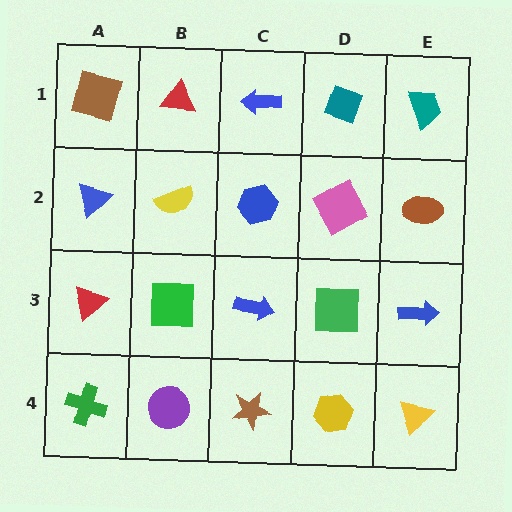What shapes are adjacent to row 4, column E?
A blue arrow (row 3, column E), a yellow hexagon (row 4, column D).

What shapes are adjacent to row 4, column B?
A green square (row 3, column B), a green cross (row 4, column A), a brown star (row 4, column C).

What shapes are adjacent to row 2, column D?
A teal diamond (row 1, column D), a green square (row 3, column D), a blue hexagon (row 2, column C), a brown ellipse (row 2, column E).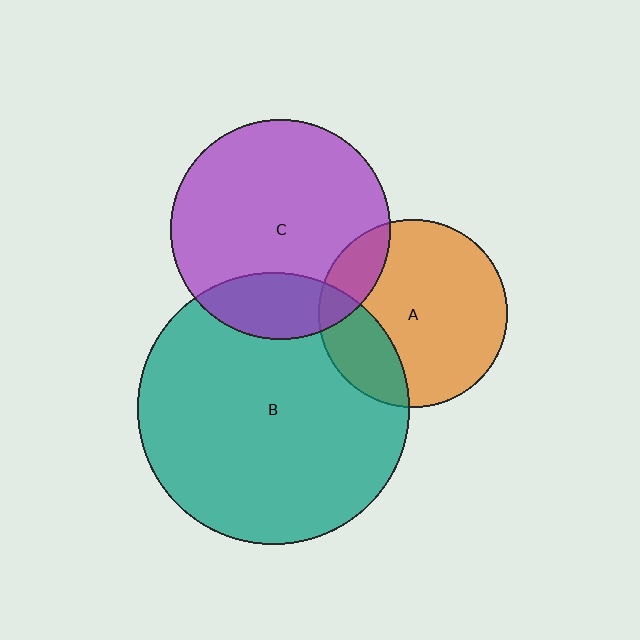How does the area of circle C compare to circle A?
Approximately 1.4 times.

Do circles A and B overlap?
Yes.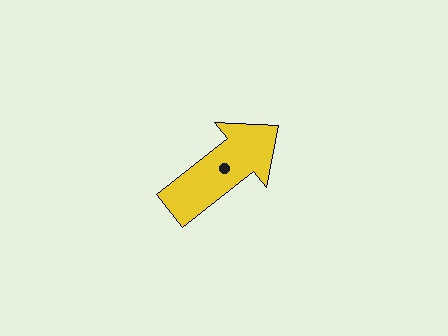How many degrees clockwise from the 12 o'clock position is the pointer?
Approximately 52 degrees.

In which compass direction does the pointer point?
Northeast.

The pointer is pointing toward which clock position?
Roughly 2 o'clock.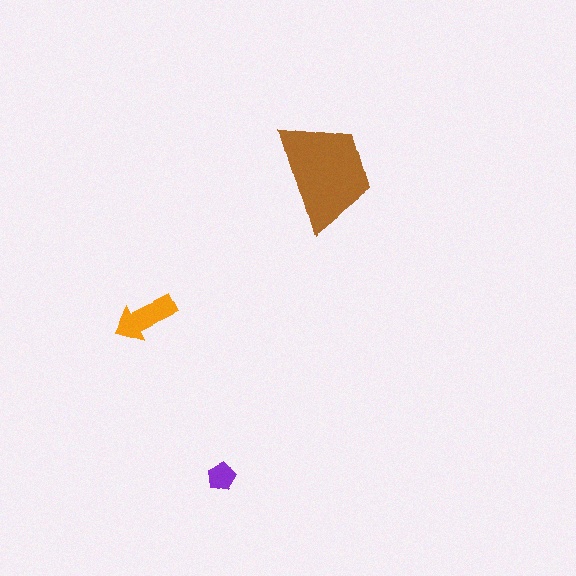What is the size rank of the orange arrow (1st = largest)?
2nd.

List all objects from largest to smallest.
The brown trapezoid, the orange arrow, the purple pentagon.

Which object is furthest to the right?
The brown trapezoid is rightmost.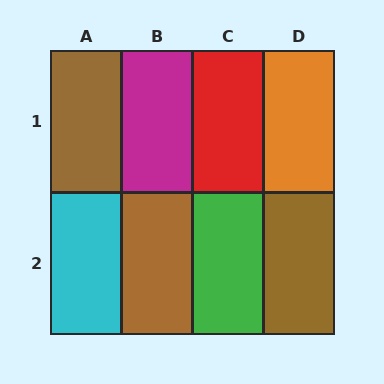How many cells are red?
1 cell is red.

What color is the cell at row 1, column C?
Red.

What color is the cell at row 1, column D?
Orange.